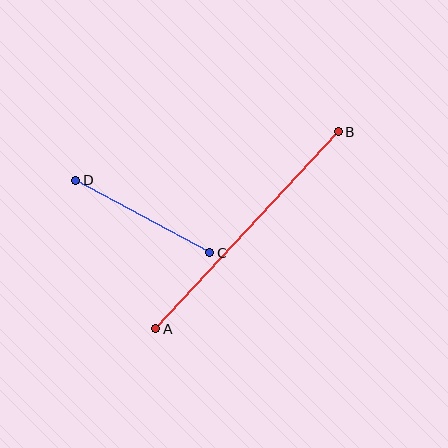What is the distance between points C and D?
The distance is approximately 152 pixels.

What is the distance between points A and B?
The distance is approximately 268 pixels.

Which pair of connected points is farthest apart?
Points A and B are farthest apart.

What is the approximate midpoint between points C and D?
The midpoint is at approximately (143, 217) pixels.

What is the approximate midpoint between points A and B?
The midpoint is at approximately (247, 230) pixels.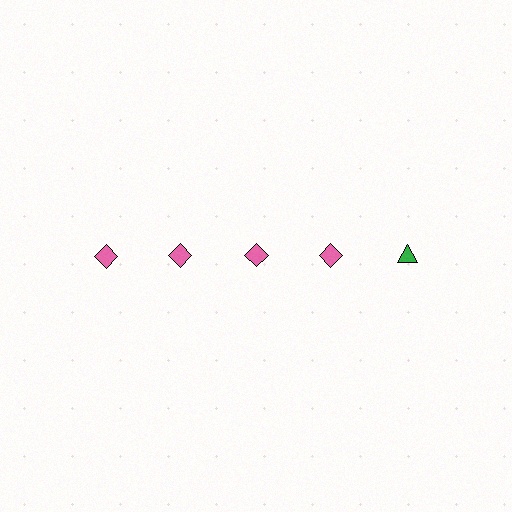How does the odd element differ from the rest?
It differs in both color (green instead of pink) and shape (triangle instead of diamond).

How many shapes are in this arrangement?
There are 5 shapes arranged in a grid pattern.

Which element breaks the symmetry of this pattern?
The green triangle in the top row, rightmost column breaks the symmetry. All other shapes are pink diamonds.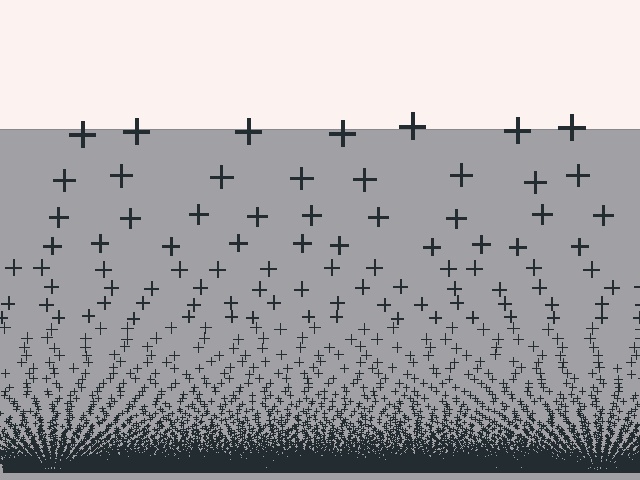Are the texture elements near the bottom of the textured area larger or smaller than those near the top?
Smaller. The gradient is inverted — elements near the bottom are smaller and denser.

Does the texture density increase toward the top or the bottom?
Density increases toward the bottom.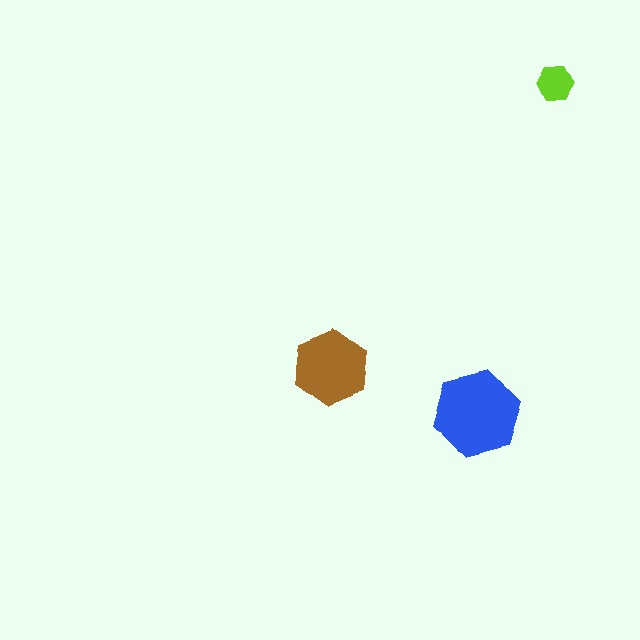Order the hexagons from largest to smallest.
the blue one, the brown one, the lime one.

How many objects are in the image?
There are 3 objects in the image.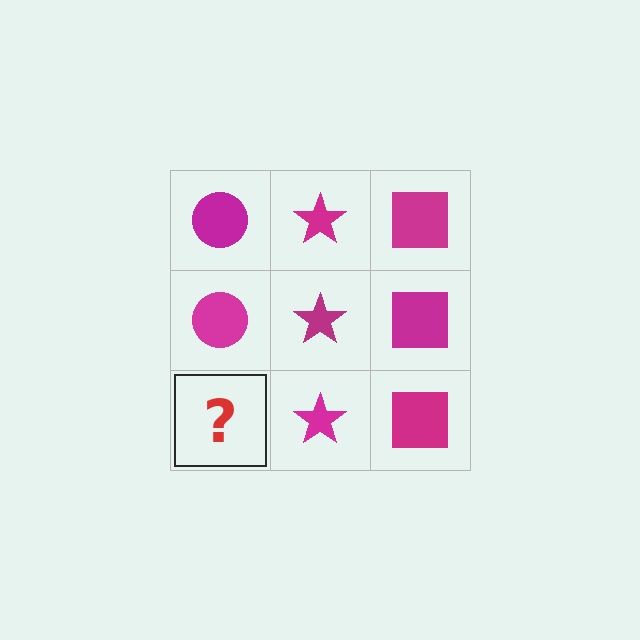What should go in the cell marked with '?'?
The missing cell should contain a magenta circle.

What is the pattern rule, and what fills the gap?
The rule is that each column has a consistent shape. The gap should be filled with a magenta circle.